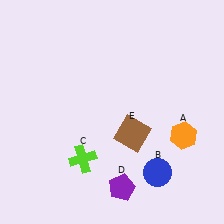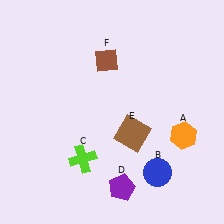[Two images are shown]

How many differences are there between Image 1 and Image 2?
There is 1 difference between the two images.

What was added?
A brown diamond (F) was added in Image 2.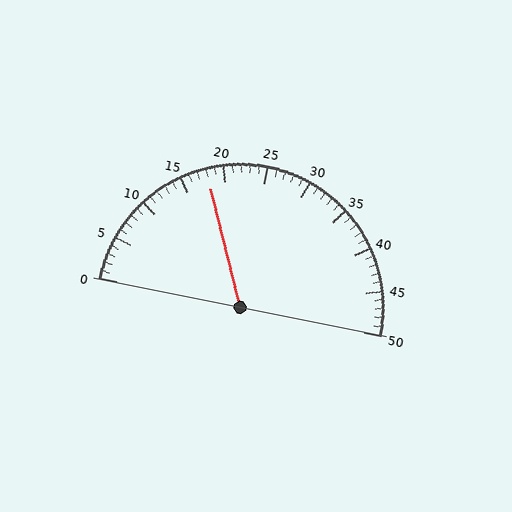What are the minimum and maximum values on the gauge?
The gauge ranges from 0 to 50.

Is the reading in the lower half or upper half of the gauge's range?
The reading is in the lower half of the range (0 to 50).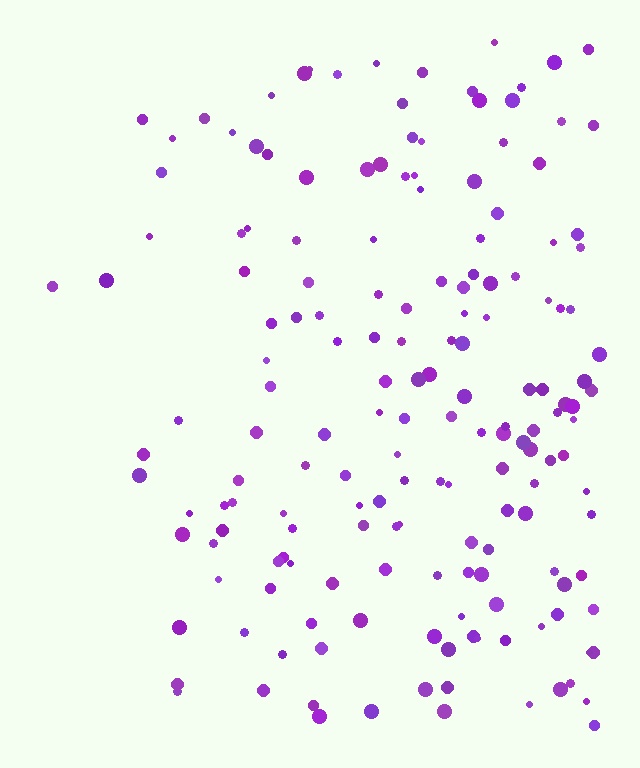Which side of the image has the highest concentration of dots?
The right.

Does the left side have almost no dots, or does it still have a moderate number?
Still a moderate number, just noticeably fewer than the right.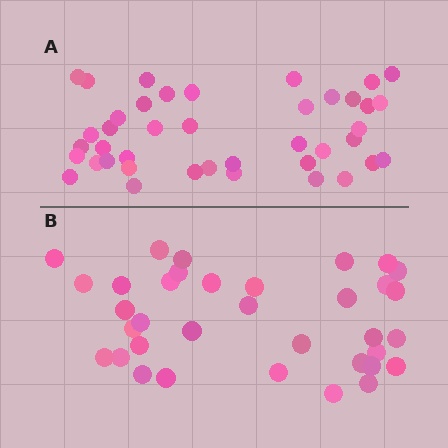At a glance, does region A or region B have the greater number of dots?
Region A (the top region) has more dots.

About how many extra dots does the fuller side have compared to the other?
Region A has about 6 more dots than region B.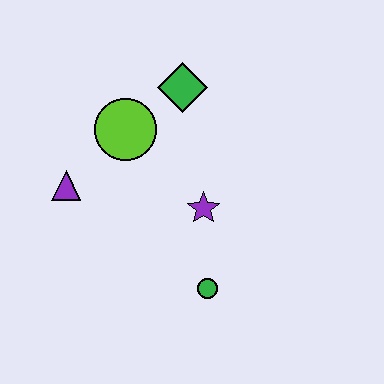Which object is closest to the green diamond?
The lime circle is closest to the green diamond.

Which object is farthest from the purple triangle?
The green circle is farthest from the purple triangle.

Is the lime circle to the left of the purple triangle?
No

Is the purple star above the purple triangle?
No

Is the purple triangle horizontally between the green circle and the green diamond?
No